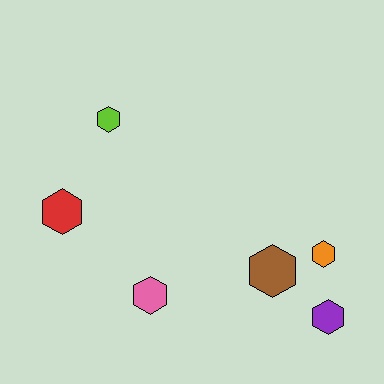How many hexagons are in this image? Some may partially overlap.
There are 6 hexagons.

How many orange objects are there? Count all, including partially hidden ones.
There is 1 orange object.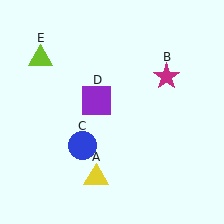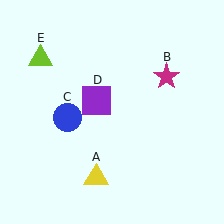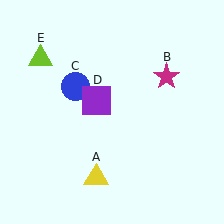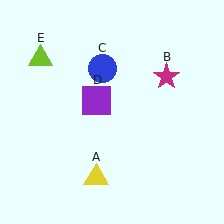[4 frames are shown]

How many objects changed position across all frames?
1 object changed position: blue circle (object C).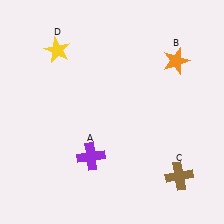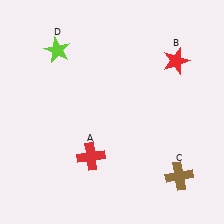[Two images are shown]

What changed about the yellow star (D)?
In Image 1, D is yellow. In Image 2, it changed to lime.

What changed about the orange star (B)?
In Image 1, B is orange. In Image 2, it changed to red.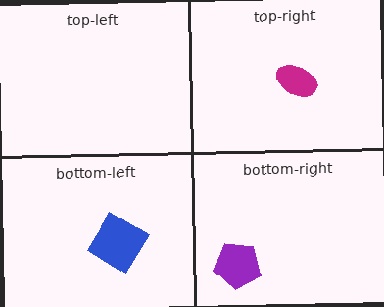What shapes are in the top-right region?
The magenta ellipse.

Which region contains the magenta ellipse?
The top-right region.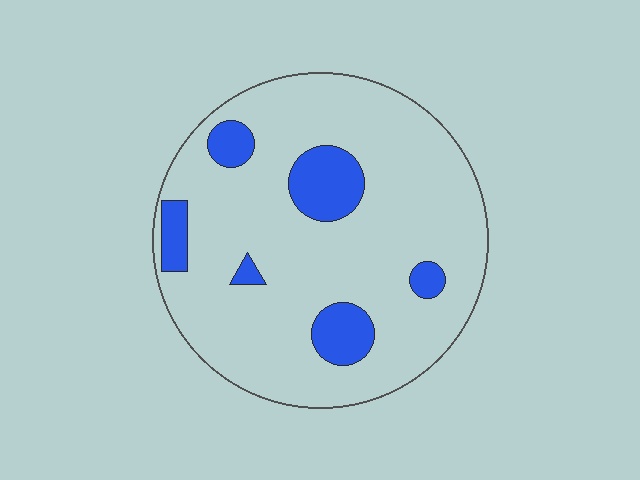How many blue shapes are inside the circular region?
6.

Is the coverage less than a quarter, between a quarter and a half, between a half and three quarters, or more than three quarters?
Less than a quarter.